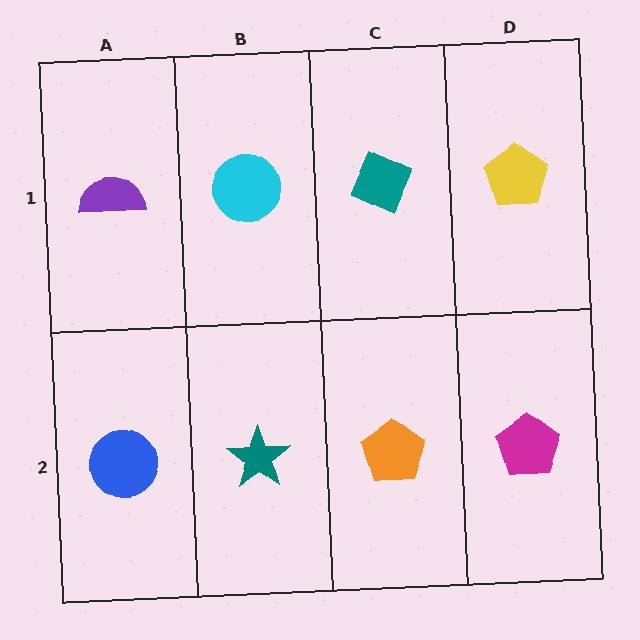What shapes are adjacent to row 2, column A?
A purple semicircle (row 1, column A), a teal star (row 2, column B).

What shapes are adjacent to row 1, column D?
A magenta pentagon (row 2, column D), a teal diamond (row 1, column C).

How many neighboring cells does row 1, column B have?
3.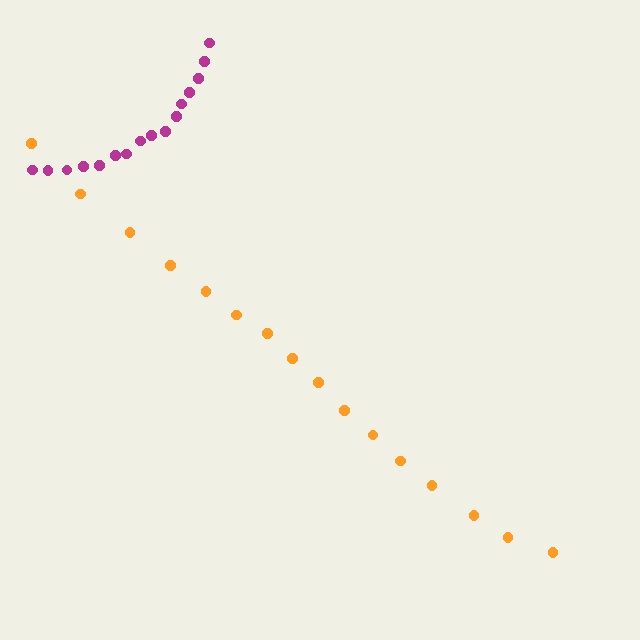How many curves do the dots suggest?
There are 2 distinct paths.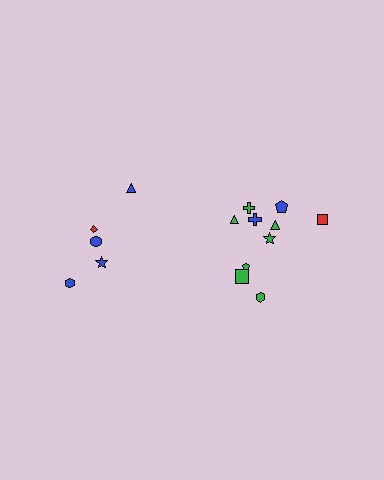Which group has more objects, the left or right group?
The right group.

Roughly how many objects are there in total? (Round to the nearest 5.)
Roughly 15 objects in total.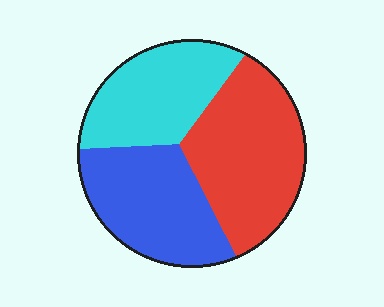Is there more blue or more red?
Red.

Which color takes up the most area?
Red, at roughly 40%.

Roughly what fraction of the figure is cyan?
Cyan takes up about one quarter (1/4) of the figure.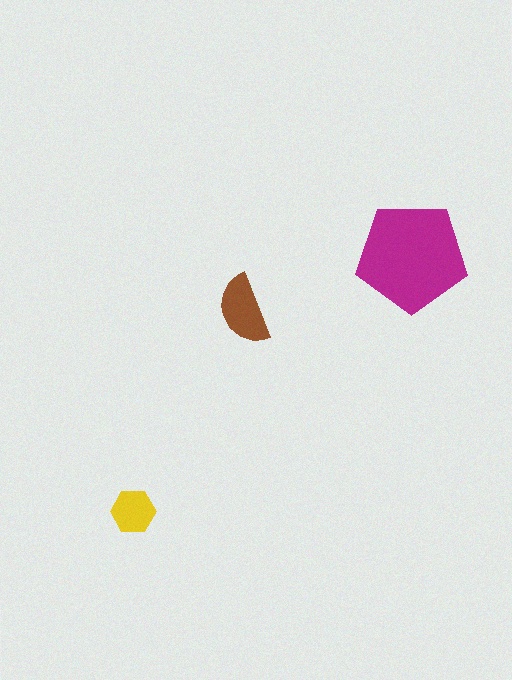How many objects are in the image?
There are 3 objects in the image.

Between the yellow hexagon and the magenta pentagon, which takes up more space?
The magenta pentagon.